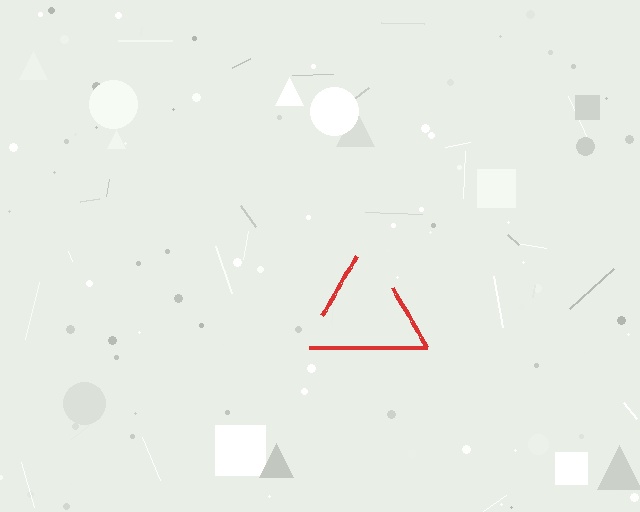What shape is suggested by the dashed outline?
The dashed outline suggests a triangle.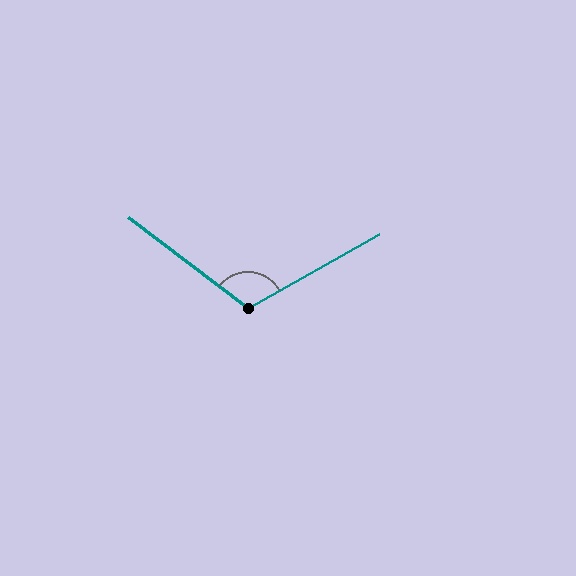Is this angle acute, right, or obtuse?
It is obtuse.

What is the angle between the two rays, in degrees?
Approximately 113 degrees.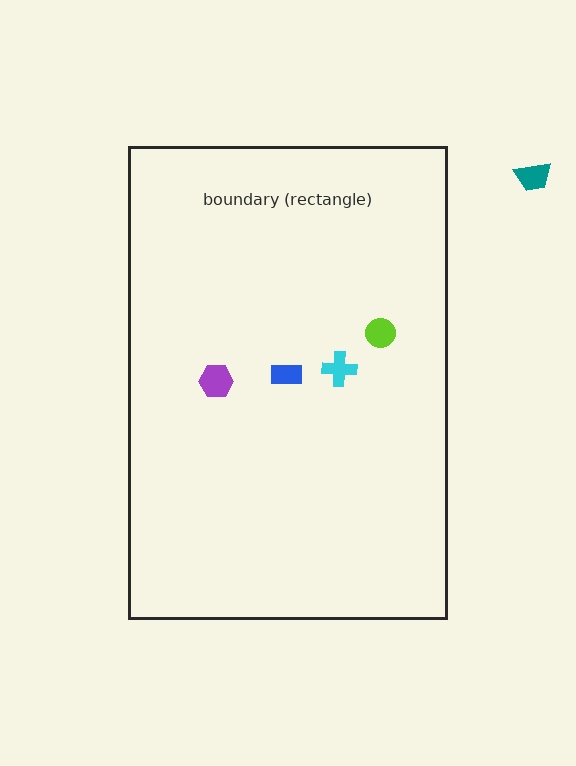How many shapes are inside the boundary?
4 inside, 1 outside.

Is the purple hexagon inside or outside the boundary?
Inside.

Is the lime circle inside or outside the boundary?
Inside.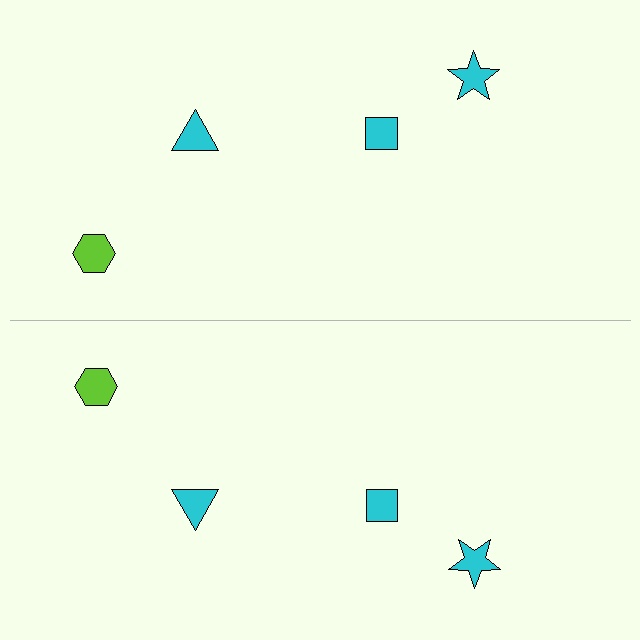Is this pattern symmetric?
Yes, this pattern has bilateral (reflection) symmetry.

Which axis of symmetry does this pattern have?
The pattern has a horizontal axis of symmetry running through the center of the image.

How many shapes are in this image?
There are 8 shapes in this image.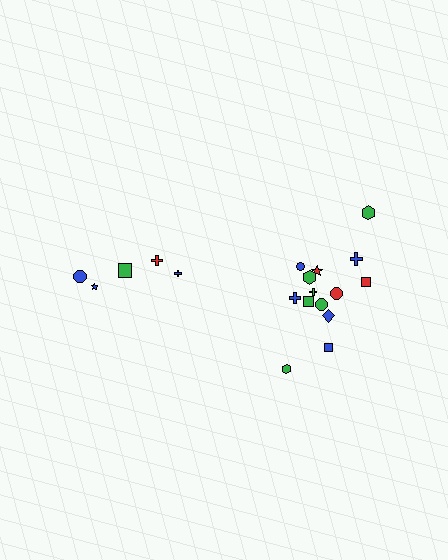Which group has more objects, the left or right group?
The right group.